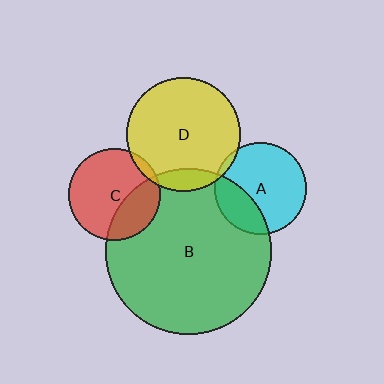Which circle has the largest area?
Circle B (green).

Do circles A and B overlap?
Yes.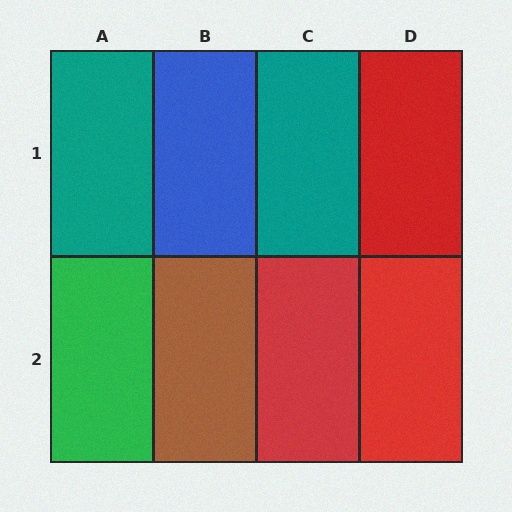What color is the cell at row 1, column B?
Blue.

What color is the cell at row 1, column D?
Red.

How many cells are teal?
2 cells are teal.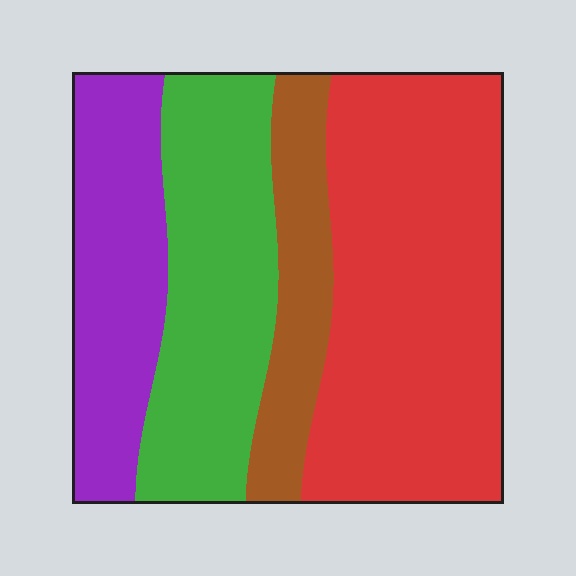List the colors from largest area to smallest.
From largest to smallest: red, green, purple, brown.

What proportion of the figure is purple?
Purple takes up about one fifth (1/5) of the figure.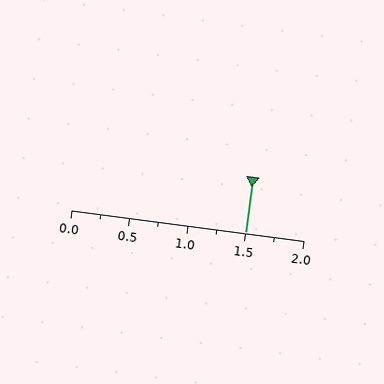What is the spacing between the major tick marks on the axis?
The major ticks are spaced 0.5 apart.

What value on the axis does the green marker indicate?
The marker indicates approximately 1.5.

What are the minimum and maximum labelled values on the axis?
The axis runs from 0.0 to 2.0.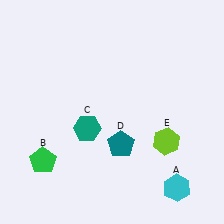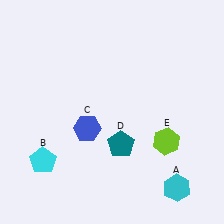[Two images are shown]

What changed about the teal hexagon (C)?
In Image 1, C is teal. In Image 2, it changed to blue.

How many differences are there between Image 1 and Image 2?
There are 2 differences between the two images.